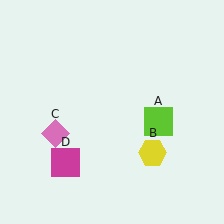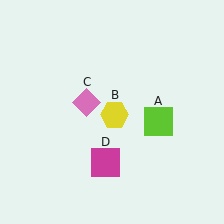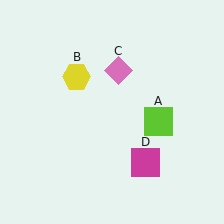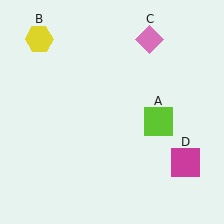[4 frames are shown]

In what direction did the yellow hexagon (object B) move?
The yellow hexagon (object B) moved up and to the left.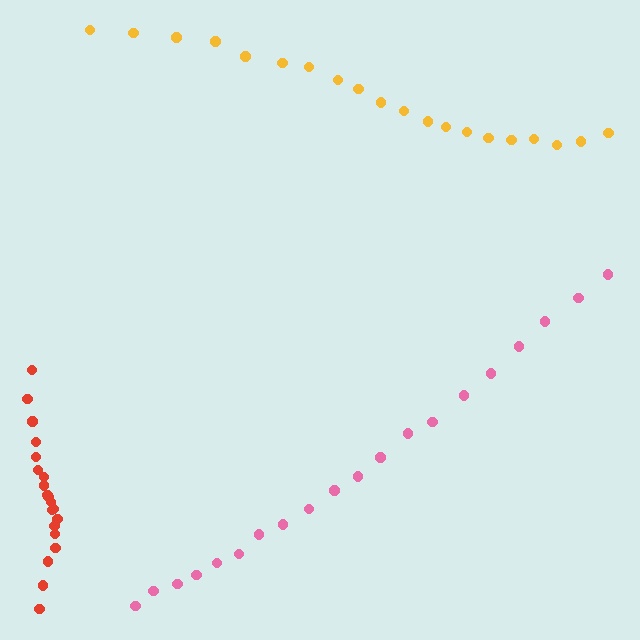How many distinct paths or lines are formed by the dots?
There are 3 distinct paths.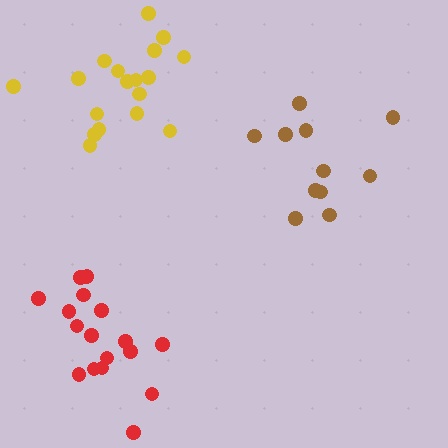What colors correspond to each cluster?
The clusters are colored: yellow, brown, red.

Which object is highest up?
The yellow cluster is topmost.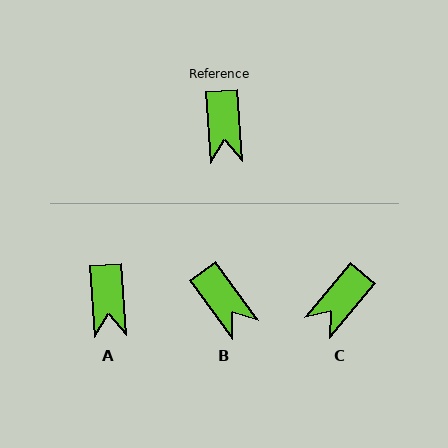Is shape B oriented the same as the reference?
No, it is off by about 32 degrees.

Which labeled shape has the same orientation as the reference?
A.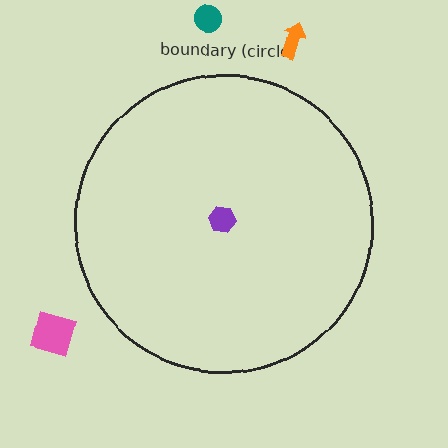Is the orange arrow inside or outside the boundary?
Outside.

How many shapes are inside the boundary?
1 inside, 3 outside.